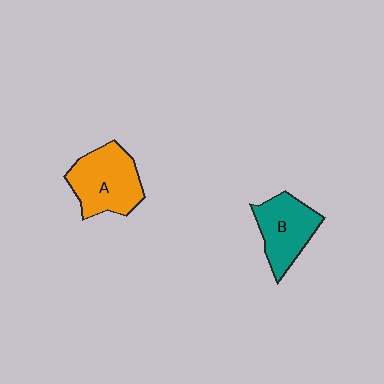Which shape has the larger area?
Shape A (orange).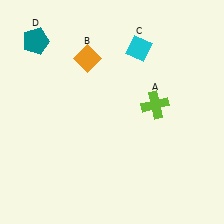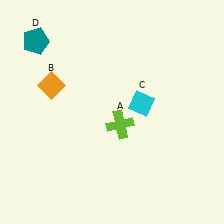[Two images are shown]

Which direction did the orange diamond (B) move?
The orange diamond (B) moved left.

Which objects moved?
The objects that moved are: the lime cross (A), the orange diamond (B), the cyan diamond (C).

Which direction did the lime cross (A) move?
The lime cross (A) moved left.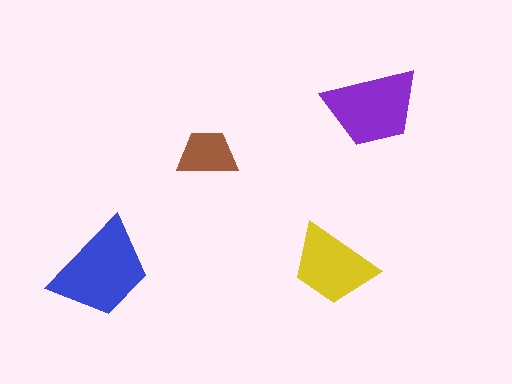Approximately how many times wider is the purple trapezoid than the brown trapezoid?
About 1.5 times wider.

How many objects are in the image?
There are 4 objects in the image.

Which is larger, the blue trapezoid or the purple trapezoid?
The blue one.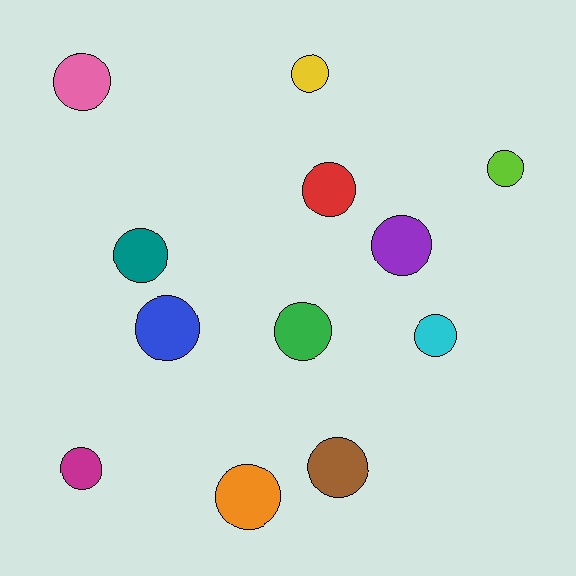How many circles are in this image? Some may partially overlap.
There are 12 circles.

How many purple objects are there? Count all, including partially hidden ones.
There is 1 purple object.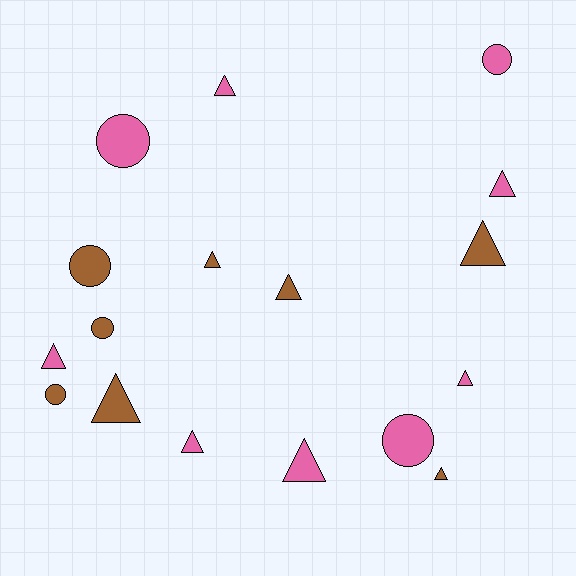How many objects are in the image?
There are 17 objects.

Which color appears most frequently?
Pink, with 9 objects.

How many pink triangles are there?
There are 6 pink triangles.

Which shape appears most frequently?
Triangle, with 11 objects.